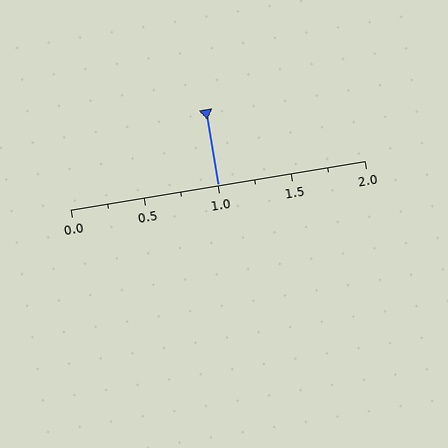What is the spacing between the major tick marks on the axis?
The major ticks are spaced 0.5 apart.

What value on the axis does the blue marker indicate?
The marker indicates approximately 1.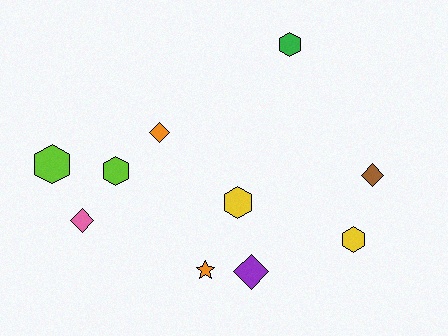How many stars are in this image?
There is 1 star.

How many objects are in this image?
There are 10 objects.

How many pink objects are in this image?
There is 1 pink object.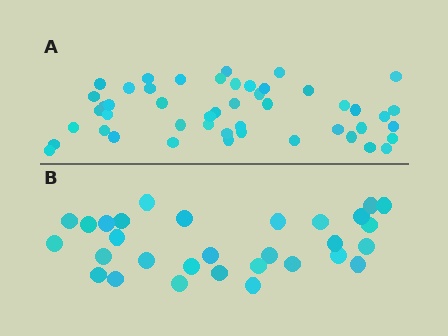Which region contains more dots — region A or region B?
Region A (the top region) has more dots.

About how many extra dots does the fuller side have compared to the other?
Region A has approximately 20 more dots than region B.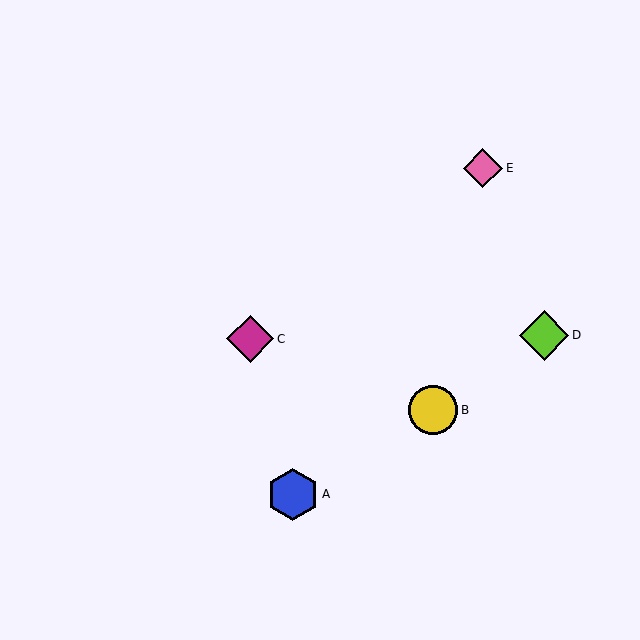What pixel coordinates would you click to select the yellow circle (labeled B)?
Click at (433, 410) to select the yellow circle B.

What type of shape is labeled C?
Shape C is a magenta diamond.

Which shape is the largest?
The blue hexagon (labeled A) is the largest.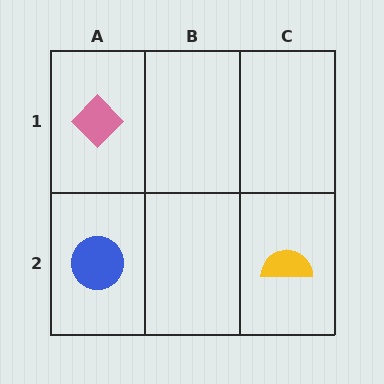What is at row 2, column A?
A blue circle.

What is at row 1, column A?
A pink diamond.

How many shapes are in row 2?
2 shapes.